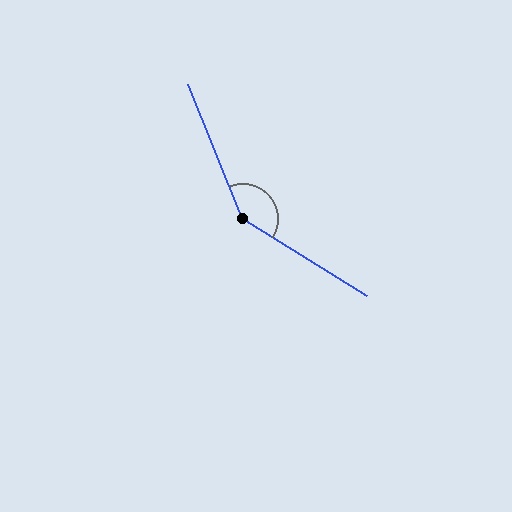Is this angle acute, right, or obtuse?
It is obtuse.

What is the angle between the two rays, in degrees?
Approximately 144 degrees.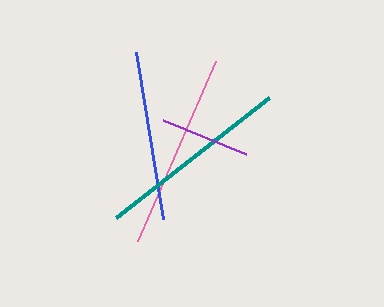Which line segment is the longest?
The pink line is the longest at approximately 196 pixels.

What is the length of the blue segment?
The blue segment is approximately 168 pixels long.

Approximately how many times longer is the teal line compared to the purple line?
The teal line is approximately 2.1 times the length of the purple line.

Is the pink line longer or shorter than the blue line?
The pink line is longer than the blue line.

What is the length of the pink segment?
The pink segment is approximately 196 pixels long.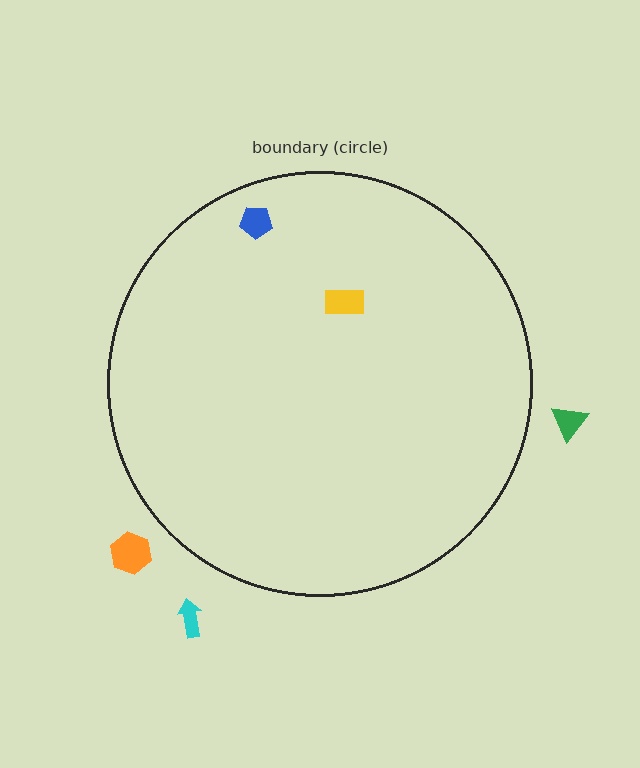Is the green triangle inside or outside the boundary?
Outside.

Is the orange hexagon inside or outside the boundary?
Outside.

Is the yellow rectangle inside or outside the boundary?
Inside.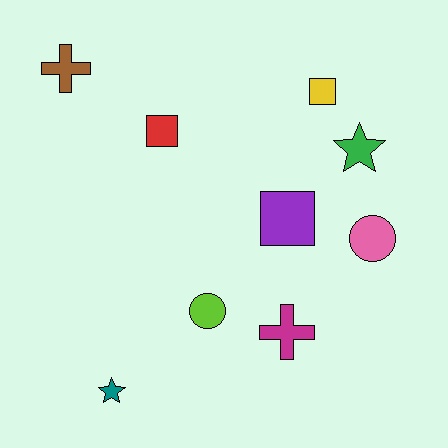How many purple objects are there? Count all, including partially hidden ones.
There is 1 purple object.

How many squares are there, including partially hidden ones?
There are 3 squares.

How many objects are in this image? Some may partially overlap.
There are 9 objects.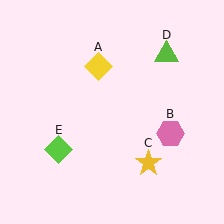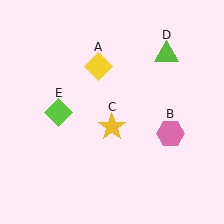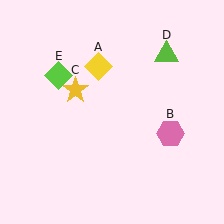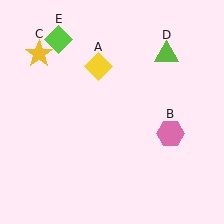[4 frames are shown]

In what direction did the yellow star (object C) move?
The yellow star (object C) moved up and to the left.